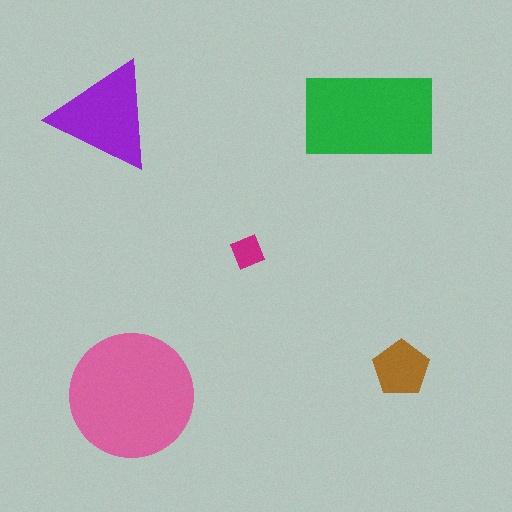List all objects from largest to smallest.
The pink circle, the green rectangle, the purple triangle, the brown pentagon, the magenta diamond.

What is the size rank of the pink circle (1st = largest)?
1st.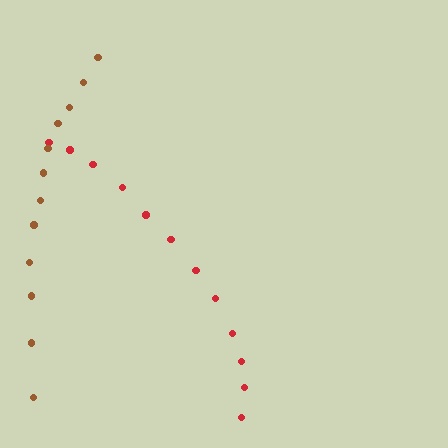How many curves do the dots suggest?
There are 2 distinct paths.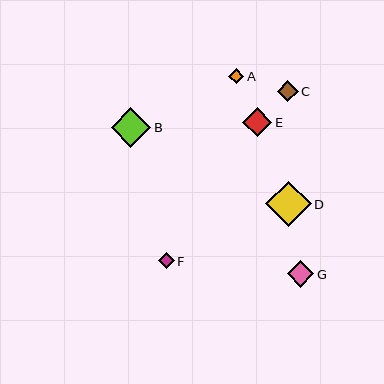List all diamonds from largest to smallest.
From largest to smallest: D, B, E, G, C, F, A.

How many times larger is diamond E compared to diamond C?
Diamond E is approximately 1.4 times the size of diamond C.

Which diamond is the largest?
Diamond D is the largest with a size of approximately 45 pixels.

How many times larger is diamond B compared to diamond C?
Diamond B is approximately 1.9 times the size of diamond C.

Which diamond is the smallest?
Diamond A is the smallest with a size of approximately 15 pixels.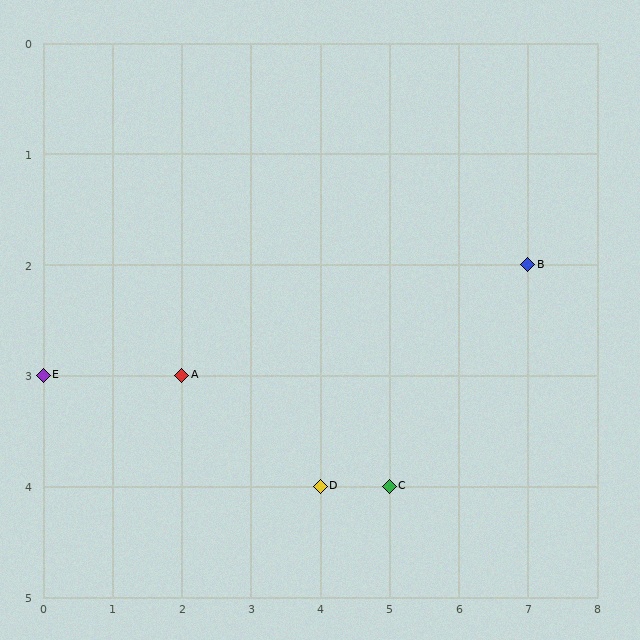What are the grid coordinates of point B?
Point B is at grid coordinates (7, 2).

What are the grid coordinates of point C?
Point C is at grid coordinates (5, 4).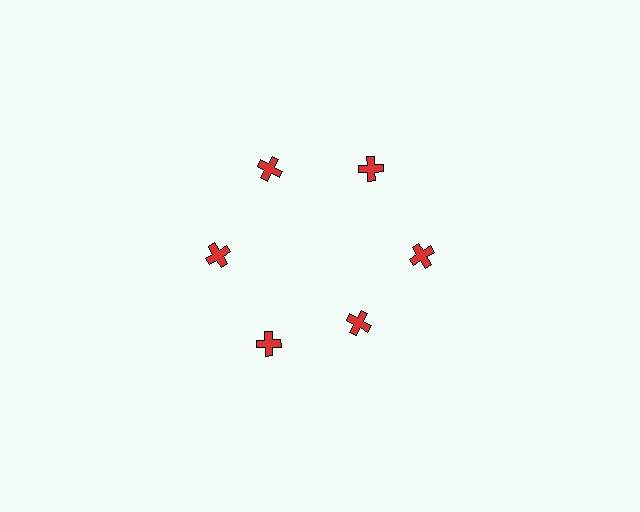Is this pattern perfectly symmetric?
No. The 6 red crosses are arranged in a ring, but one element near the 5 o'clock position is pulled inward toward the center, breaking the 6-fold rotational symmetry.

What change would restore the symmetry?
The symmetry would be restored by moving it outward, back onto the ring so that all 6 crosses sit at equal angles and equal distance from the center.